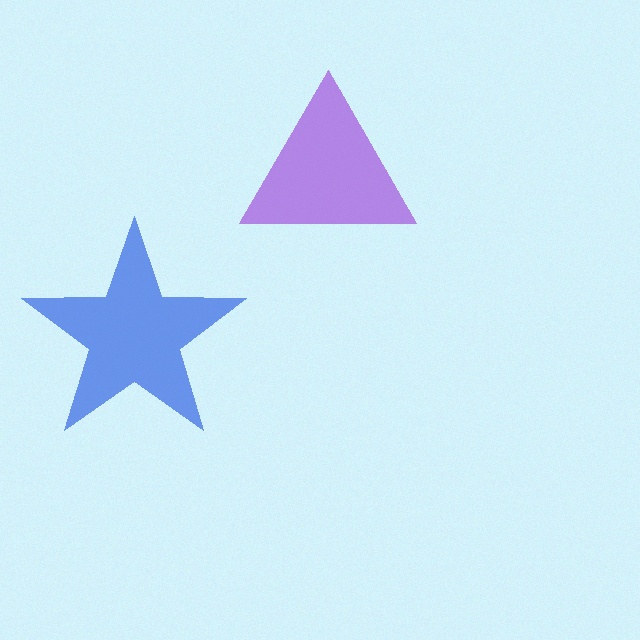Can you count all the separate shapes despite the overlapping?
Yes, there are 2 separate shapes.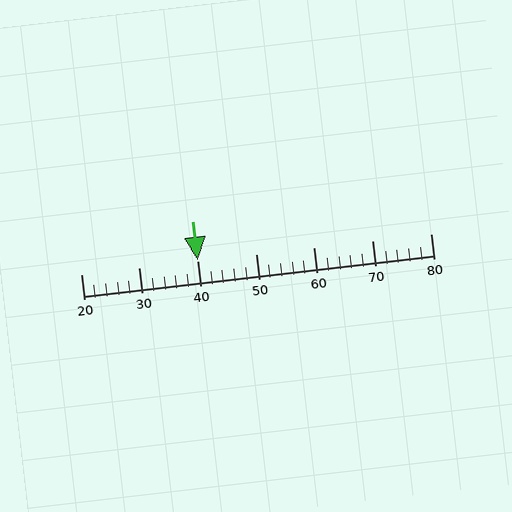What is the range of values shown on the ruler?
The ruler shows values from 20 to 80.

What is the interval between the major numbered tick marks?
The major tick marks are spaced 10 units apart.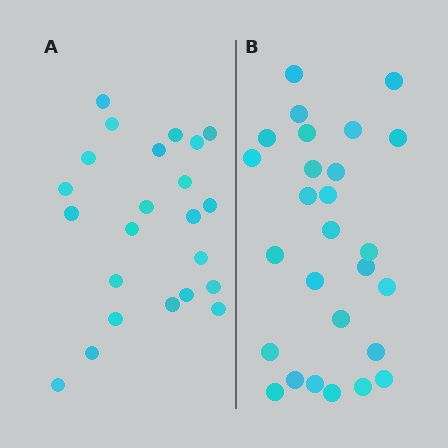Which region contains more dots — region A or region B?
Region B (the right region) has more dots.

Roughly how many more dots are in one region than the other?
Region B has about 4 more dots than region A.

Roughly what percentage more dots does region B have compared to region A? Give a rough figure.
About 15% more.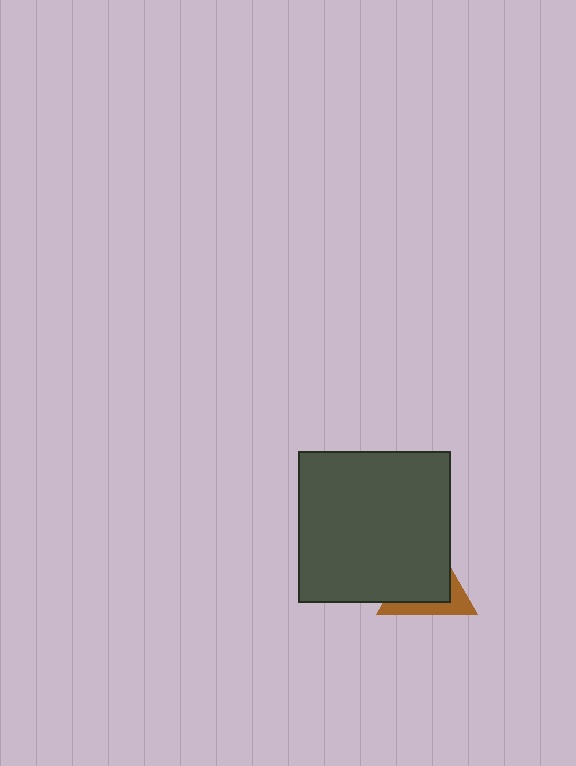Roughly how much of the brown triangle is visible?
A small part of it is visible (roughly 33%).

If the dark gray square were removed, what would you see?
You would see the complete brown triangle.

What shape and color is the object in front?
The object in front is a dark gray square.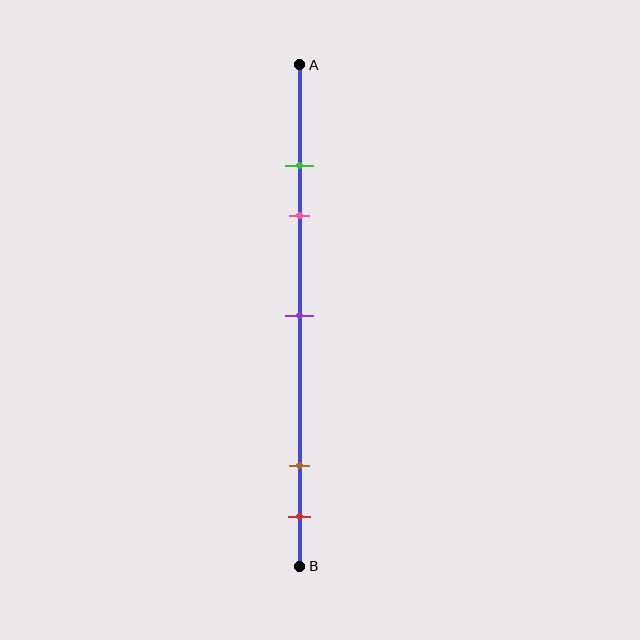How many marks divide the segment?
There are 5 marks dividing the segment.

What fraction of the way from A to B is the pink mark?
The pink mark is approximately 30% (0.3) of the way from A to B.